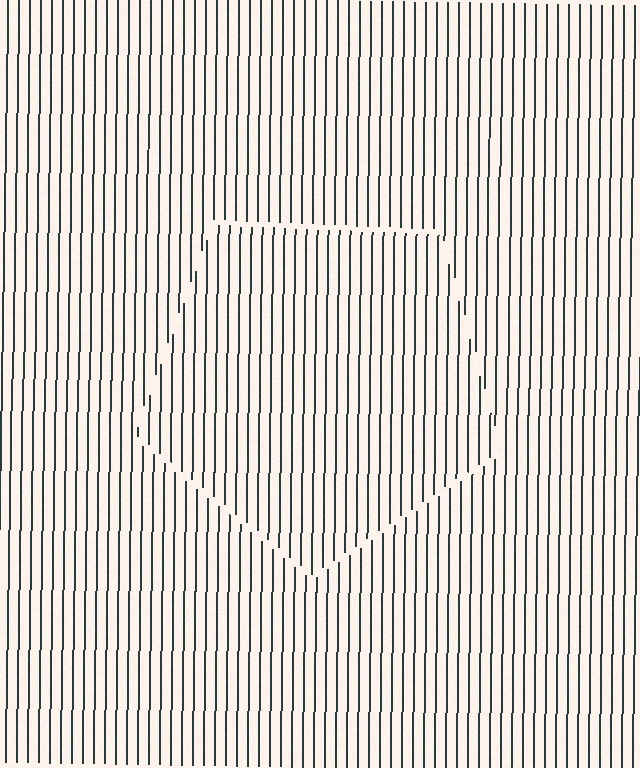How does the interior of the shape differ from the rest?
The interior of the shape contains the same grating, shifted by half a period — the contour is defined by the phase discontinuity where line-ends from the inner and outer gratings abut.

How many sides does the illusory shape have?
5 sides — the line-ends trace a pentagon.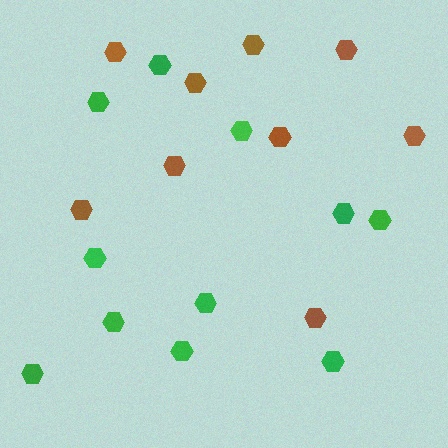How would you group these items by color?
There are 2 groups: one group of brown hexagons (9) and one group of green hexagons (11).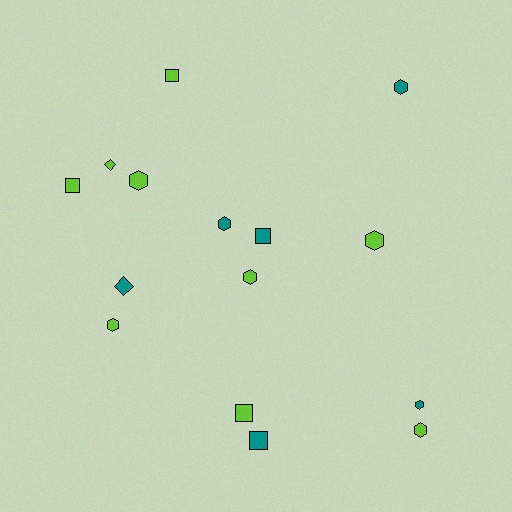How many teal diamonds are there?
There is 1 teal diamond.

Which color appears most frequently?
Lime, with 9 objects.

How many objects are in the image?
There are 15 objects.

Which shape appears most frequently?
Hexagon, with 8 objects.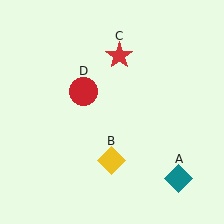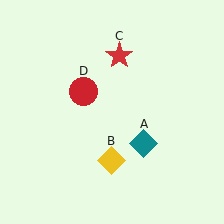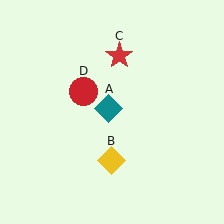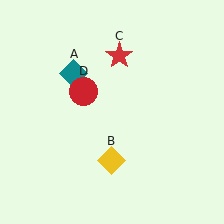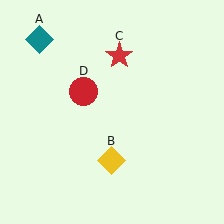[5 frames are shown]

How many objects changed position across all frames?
1 object changed position: teal diamond (object A).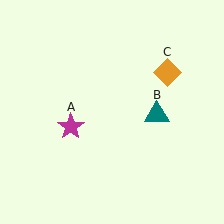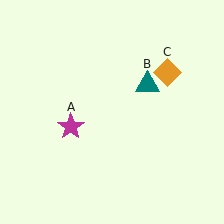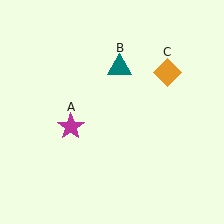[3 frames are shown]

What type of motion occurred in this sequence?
The teal triangle (object B) rotated counterclockwise around the center of the scene.